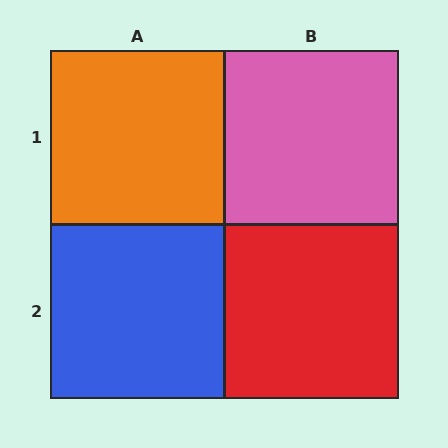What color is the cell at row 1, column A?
Orange.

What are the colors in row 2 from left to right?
Blue, red.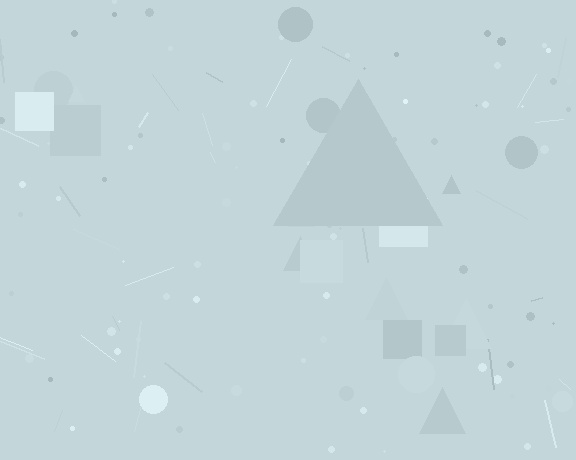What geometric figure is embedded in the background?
A triangle is embedded in the background.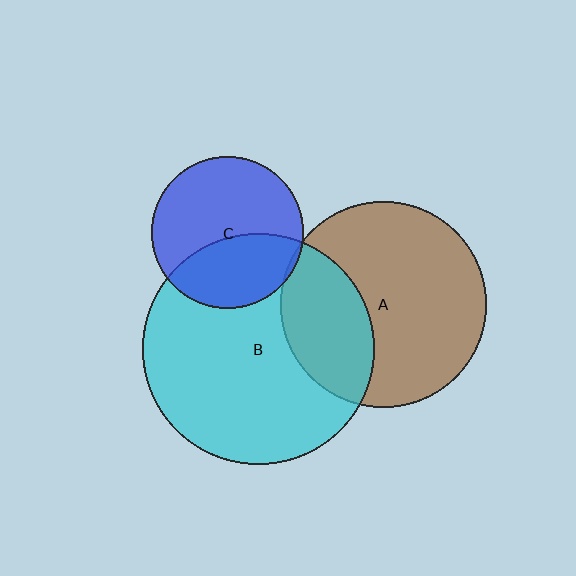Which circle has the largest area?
Circle B (cyan).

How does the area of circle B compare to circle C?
Approximately 2.3 times.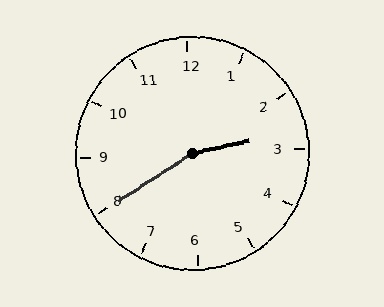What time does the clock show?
2:40.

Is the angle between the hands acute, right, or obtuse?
It is obtuse.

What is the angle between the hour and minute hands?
Approximately 160 degrees.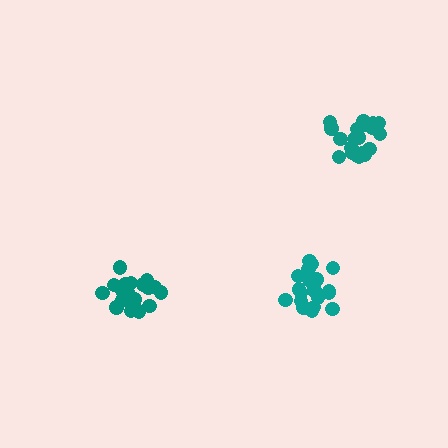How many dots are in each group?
Group 1: 20 dots, Group 2: 21 dots, Group 3: 21 dots (62 total).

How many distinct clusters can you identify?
There are 3 distinct clusters.